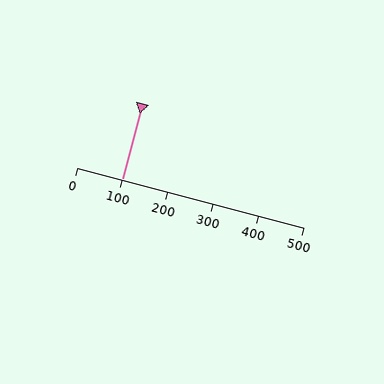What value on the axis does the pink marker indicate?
The marker indicates approximately 100.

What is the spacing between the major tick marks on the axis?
The major ticks are spaced 100 apart.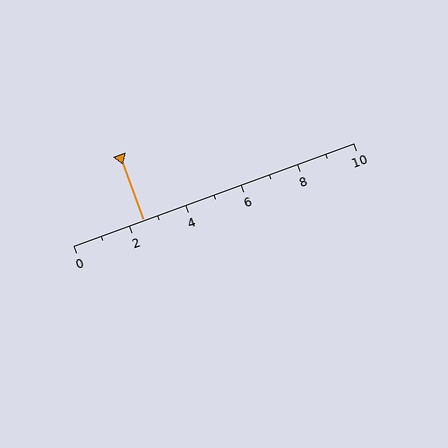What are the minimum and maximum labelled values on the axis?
The axis runs from 0 to 10.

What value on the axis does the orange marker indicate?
The marker indicates approximately 2.5.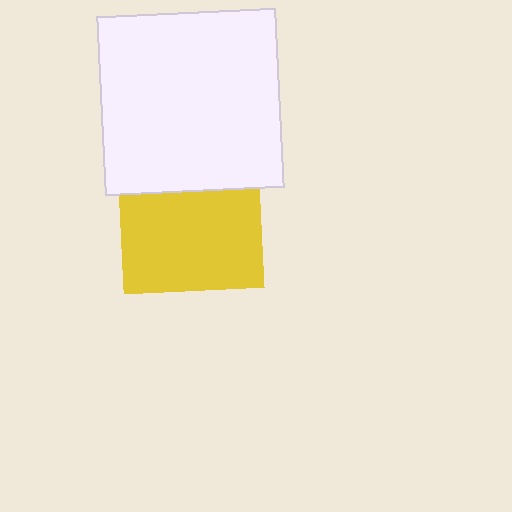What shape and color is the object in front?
The object in front is a white square.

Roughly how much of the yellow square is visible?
Most of it is visible (roughly 70%).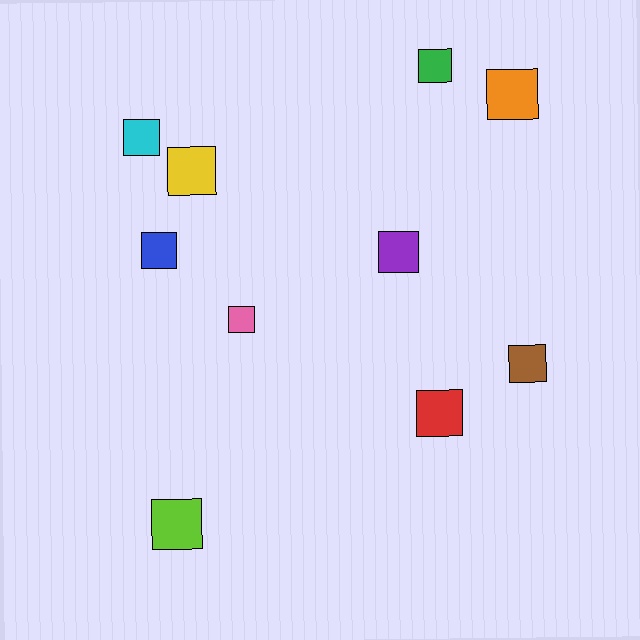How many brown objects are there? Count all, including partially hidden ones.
There is 1 brown object.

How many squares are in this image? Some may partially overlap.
There are 10 squares.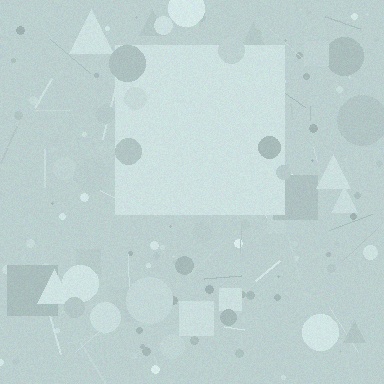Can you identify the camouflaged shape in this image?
The camouflaged shape is a square.